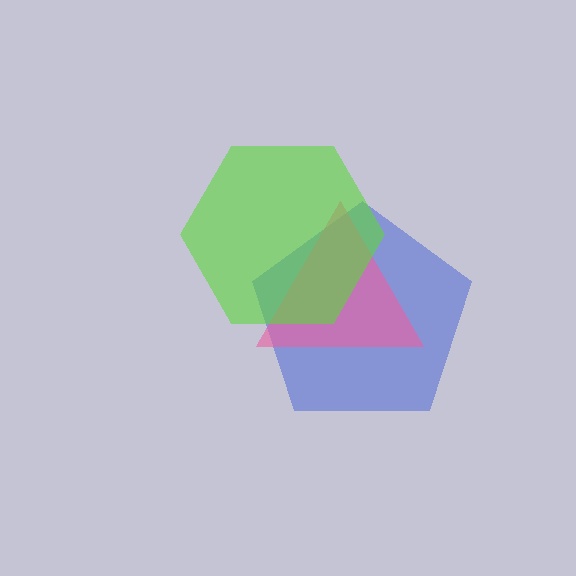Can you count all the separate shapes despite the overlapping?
Yes, there are 3 separate shapes.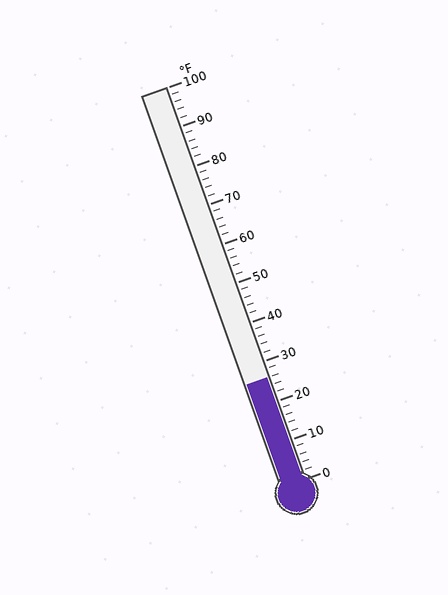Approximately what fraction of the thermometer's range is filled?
The thermometer is filled to approximately 25% of its range.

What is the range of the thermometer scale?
The thermometer scale ranges from 0°F to 100°F.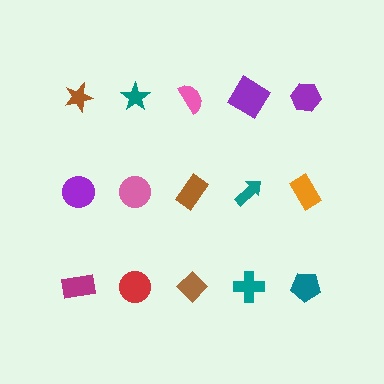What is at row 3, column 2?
A red circle.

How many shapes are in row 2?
5 shapes.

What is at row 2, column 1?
A purple circle.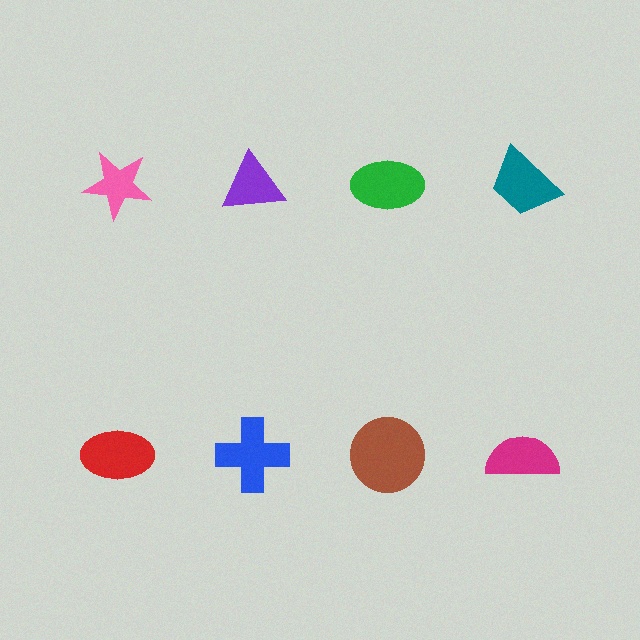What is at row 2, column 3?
A brown circle.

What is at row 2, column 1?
A red ellipse.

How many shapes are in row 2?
4 shapes.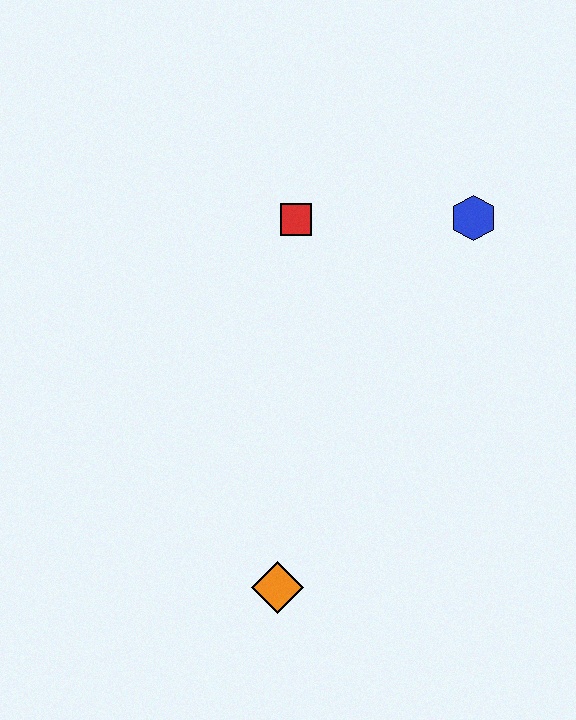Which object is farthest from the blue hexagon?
The orange diamond is farthest from the blue hexagon.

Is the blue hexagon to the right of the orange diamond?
Yes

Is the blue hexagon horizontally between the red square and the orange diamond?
No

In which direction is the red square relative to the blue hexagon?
The red square is to the left of the blue hexagon.